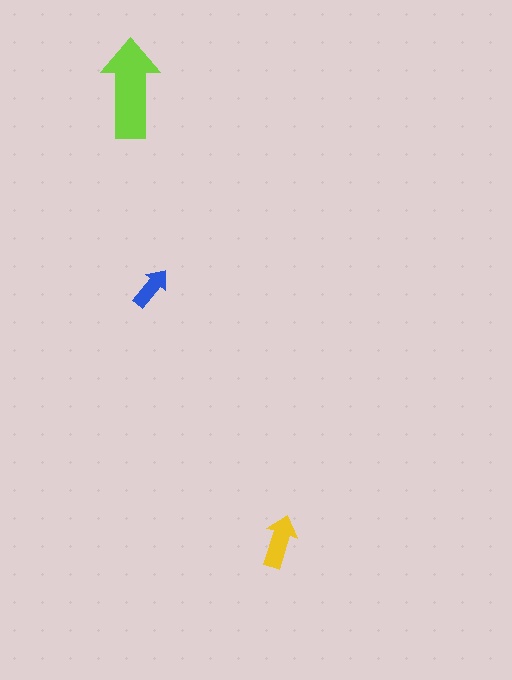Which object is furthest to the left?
The lime arrow is leftmost.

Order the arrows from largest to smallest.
the lime one, the yellow one, the blue one.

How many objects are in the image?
There are 3 objects in the image.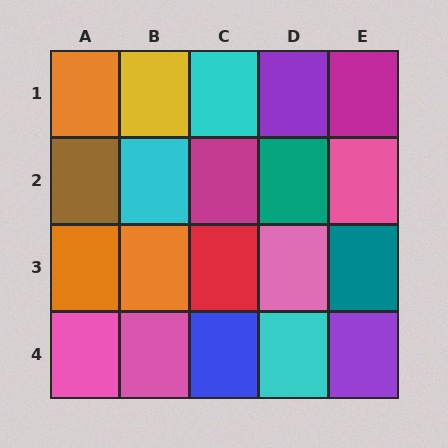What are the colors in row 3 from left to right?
Orange, orange, red, pink, teal.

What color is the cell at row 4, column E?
Purple.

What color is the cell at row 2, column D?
Teal.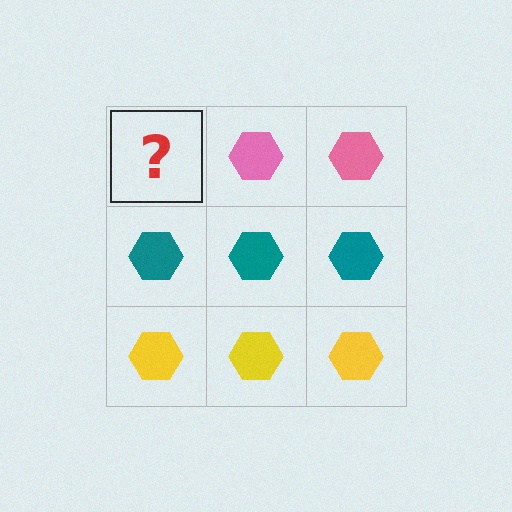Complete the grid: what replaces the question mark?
The question mark should be replaced with a pink hexagon.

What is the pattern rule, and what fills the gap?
The rule is that each row has a consistent color. The gap should be filled with a pink hexagon.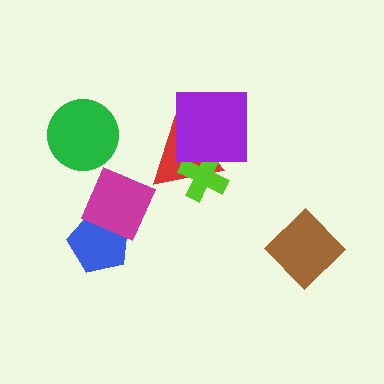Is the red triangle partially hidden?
Yes, it is partially covered by another shape.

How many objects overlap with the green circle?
0 objects overlap with the green circle.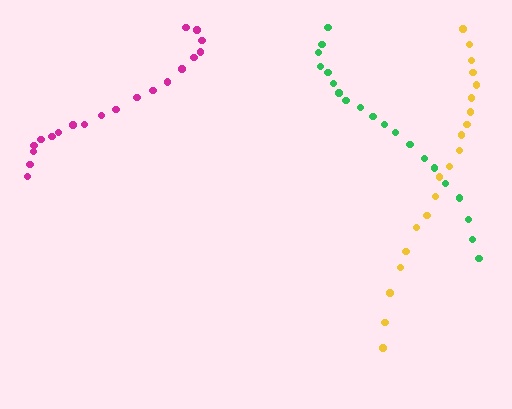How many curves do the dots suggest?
There are 3 distinct paths.